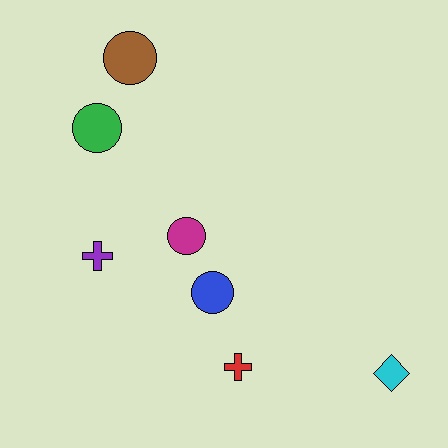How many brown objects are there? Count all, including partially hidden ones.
There is 1 brown object.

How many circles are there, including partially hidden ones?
There are 4 circles.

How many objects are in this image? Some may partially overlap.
There are 7 objects.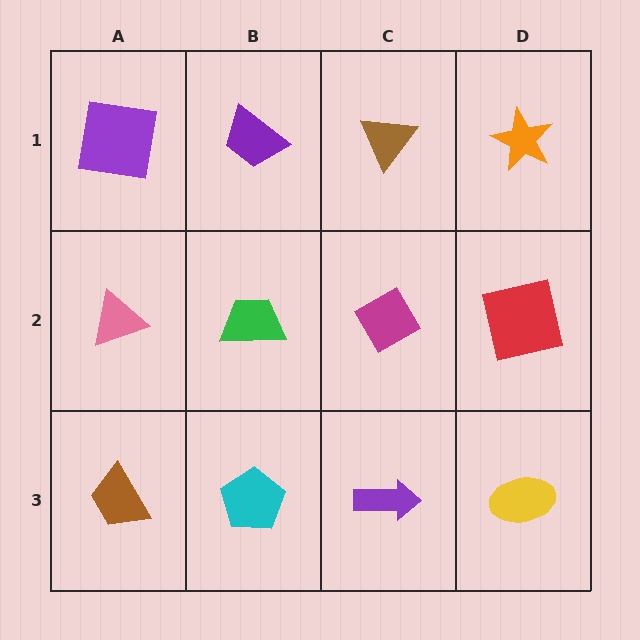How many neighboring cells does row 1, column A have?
2.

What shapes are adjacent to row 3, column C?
A magenta diamond (row 2, column C), a cyan pentagon (row 3, column B), a yellow ellipse (row 3, column D).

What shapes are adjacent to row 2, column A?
A purple square (row 1, column A), a brown trapezoid (row 3, column A), a green trapezoid (row 2, column B).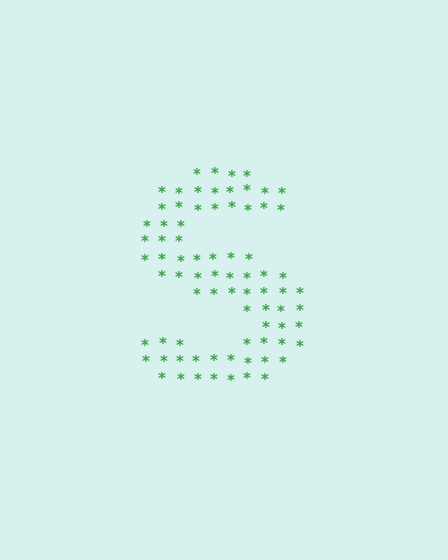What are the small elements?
The small elements are asterisks.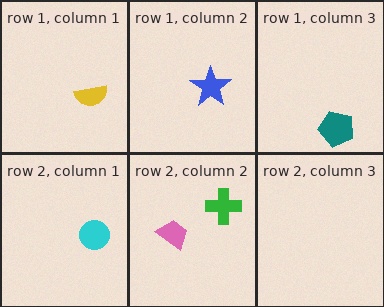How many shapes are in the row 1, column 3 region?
1.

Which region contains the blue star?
The row 1, column 2 region.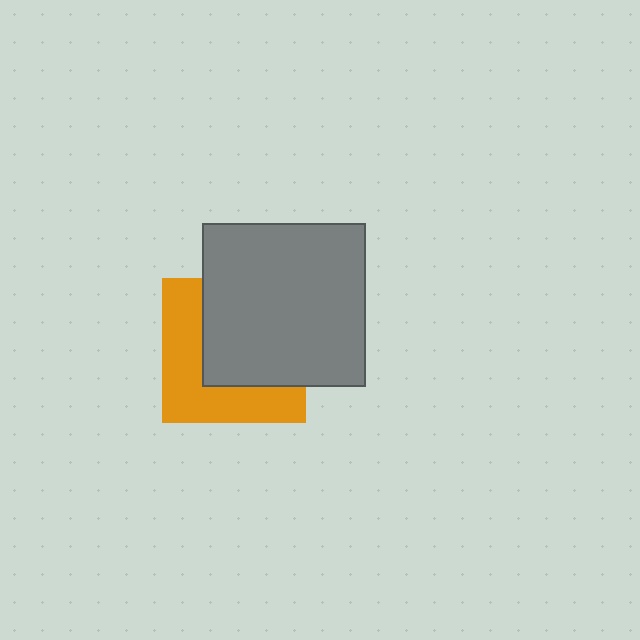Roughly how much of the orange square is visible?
About half of it is visible (roughly 46%).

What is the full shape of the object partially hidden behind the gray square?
The partially hidden object is an orange square.